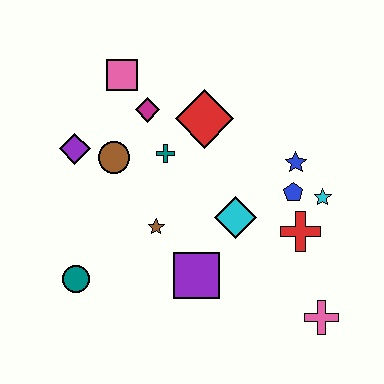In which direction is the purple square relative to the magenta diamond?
The purple square is below the magenta diamond.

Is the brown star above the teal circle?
Yes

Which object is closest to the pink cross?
The red cross is closest to the pink cross.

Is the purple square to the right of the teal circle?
Yes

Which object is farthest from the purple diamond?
The pink cross is farthest from the purple diamond.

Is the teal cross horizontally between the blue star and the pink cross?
No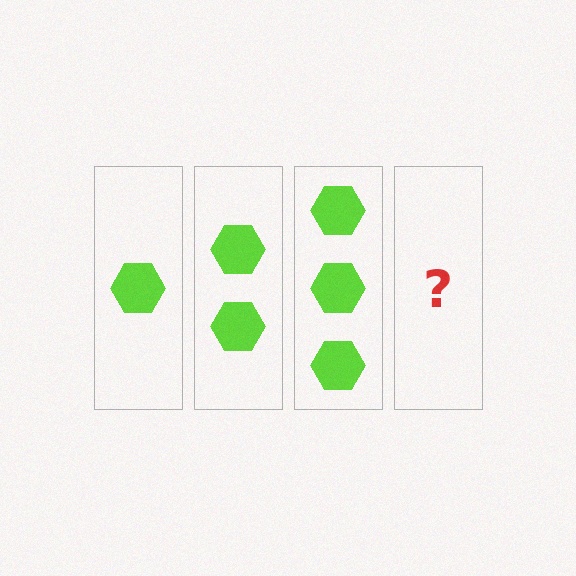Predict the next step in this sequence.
The next step is 4 hexagons.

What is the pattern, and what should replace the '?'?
The pattern is that each step adds one more hexagon. The '?' should be 4 hexagons.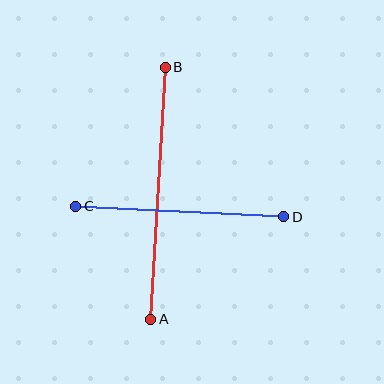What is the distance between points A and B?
The distance is approximately 252 pixels.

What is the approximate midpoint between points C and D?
The midpoint is at approximately (180, 211) pixels.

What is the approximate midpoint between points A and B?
The midpoint is at approximately (158, 193) pixels.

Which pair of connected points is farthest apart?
Points A and B are farthest apart.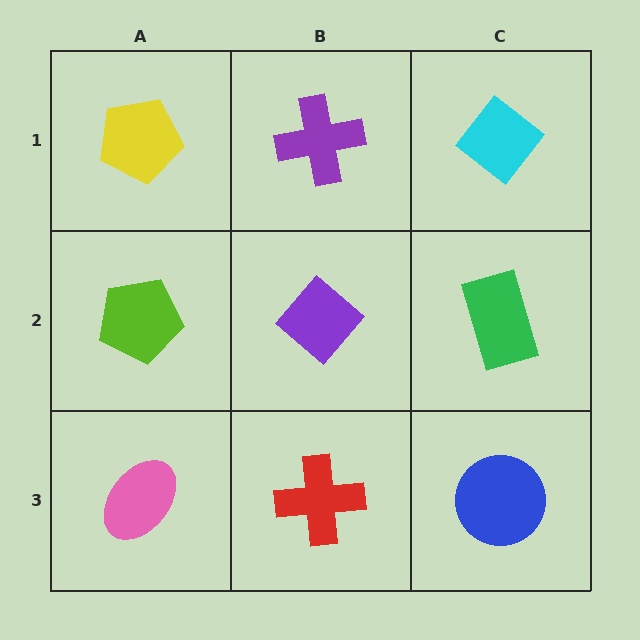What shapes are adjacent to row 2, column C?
A cyan diamond (row 1, column C), a blue circle (row 3, column C), a purple diamond (row 2, column B).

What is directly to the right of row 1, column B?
A cyan diamond.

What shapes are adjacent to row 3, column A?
A lime pentagon (row 2, column A), a red cross (row 3, column B).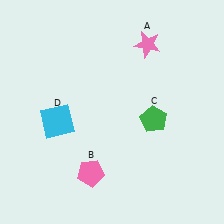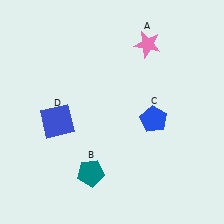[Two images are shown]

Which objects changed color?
B changed from pink to teal. C changed from green to blue. D changed from cyan to blue.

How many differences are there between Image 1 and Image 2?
There are 3 differences between the two images.